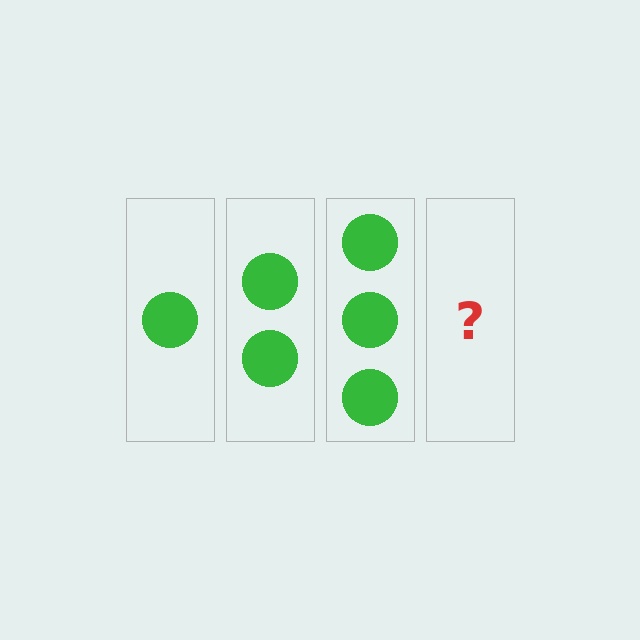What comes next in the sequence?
The next element should be 4 circles.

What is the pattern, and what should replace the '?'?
The pattern is that each step adds one more circle. The '?' should be 4 circles.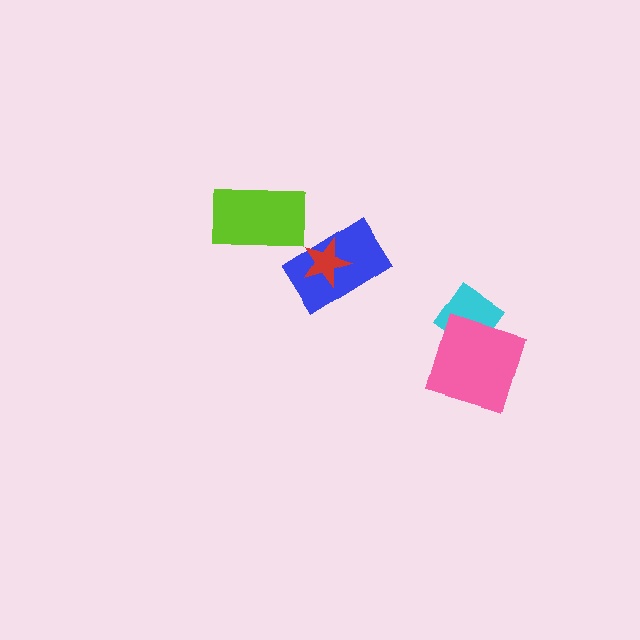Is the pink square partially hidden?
No, no other shape covers it.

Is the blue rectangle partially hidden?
Yes, it is partially covered by another shape.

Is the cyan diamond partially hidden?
Yes, it is partially covered by another shape.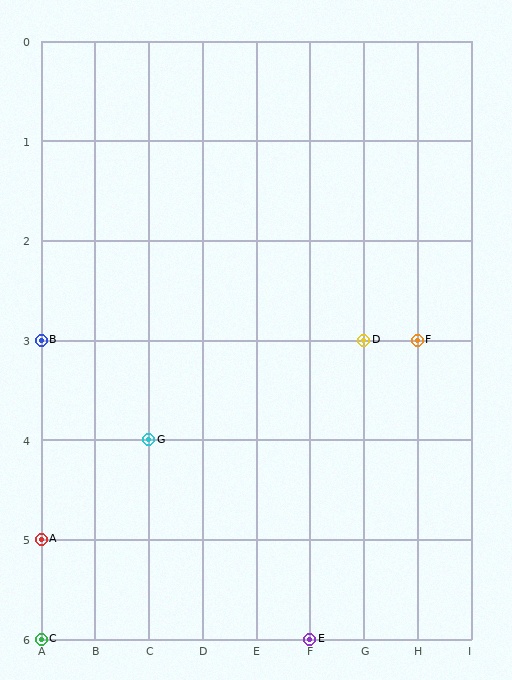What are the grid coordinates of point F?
Point F is at grid coordinates (H, 3).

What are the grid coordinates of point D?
Point D is at grid coordinates (G, 3).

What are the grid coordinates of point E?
Point E is at grid coordinates (F, 6).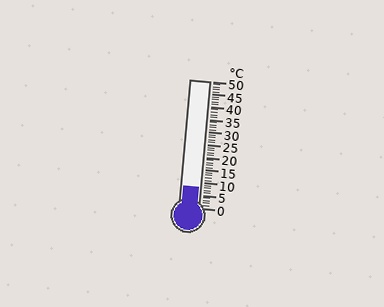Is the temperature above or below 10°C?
The temperature is below 10°C.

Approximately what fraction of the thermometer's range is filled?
The thermometer is filled to approximately 15% of its range.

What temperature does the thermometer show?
The thermometer shows approximately 8°C.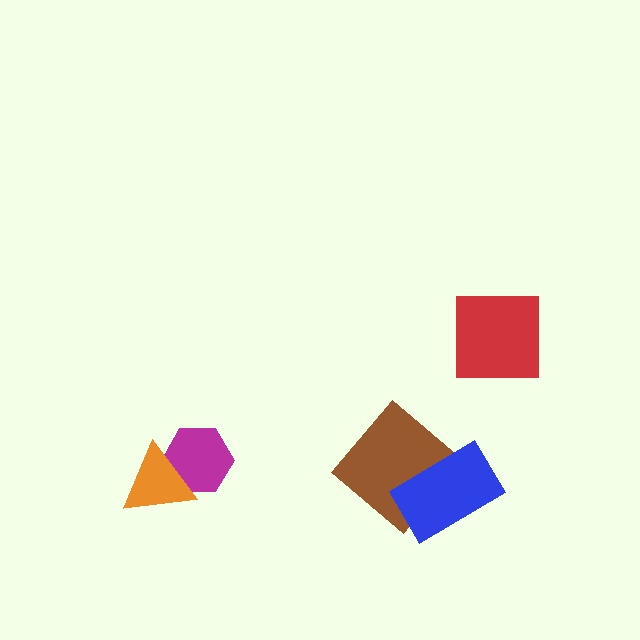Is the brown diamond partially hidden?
Yes, it is partially covered by another shape.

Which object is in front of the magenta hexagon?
The orange triangle is in front of the magenta hexagon.